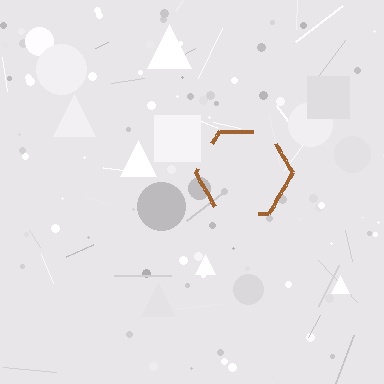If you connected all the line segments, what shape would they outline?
They would outline a hexagon.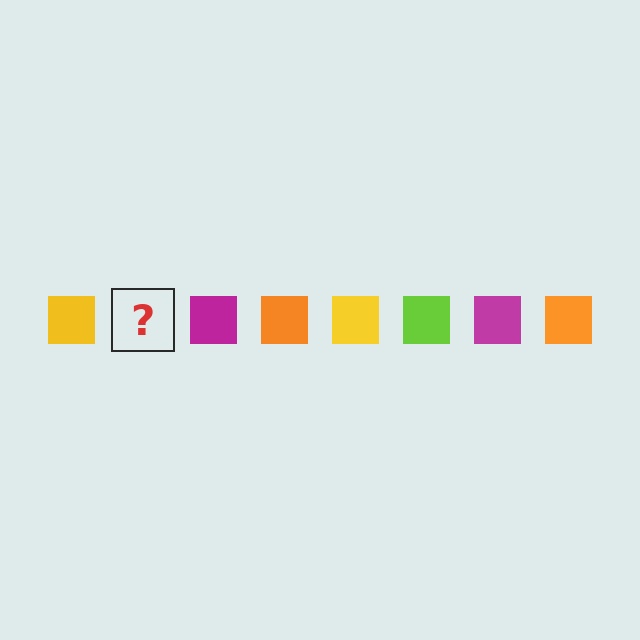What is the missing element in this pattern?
The missing element is a lime square.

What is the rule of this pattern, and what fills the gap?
The rule is that the pattern cycles through yellow, lime, magenta, orange squares. The gap should be filled with a lime square.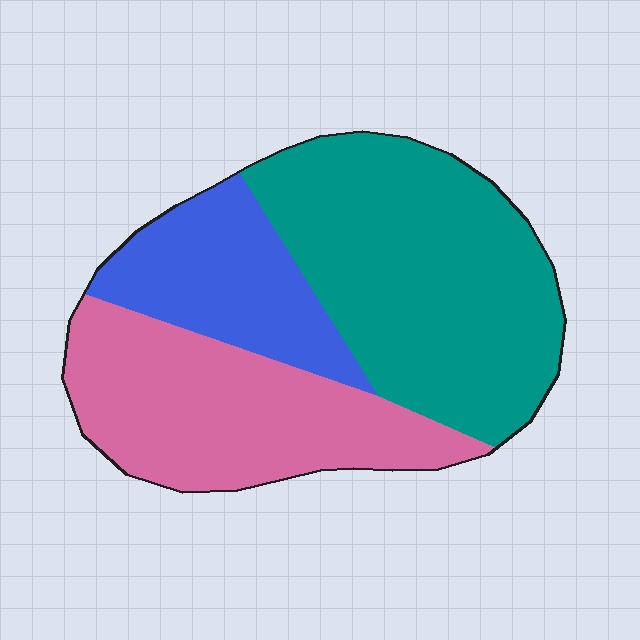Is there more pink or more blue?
Pink.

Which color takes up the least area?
Blue, at roughly 20%.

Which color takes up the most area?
Teal, at roughly 45%.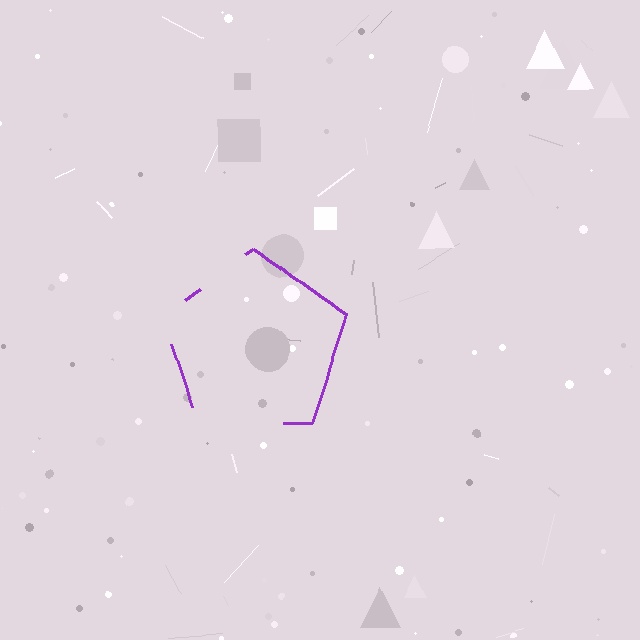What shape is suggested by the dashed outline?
The dashed outline suggests a pentagon.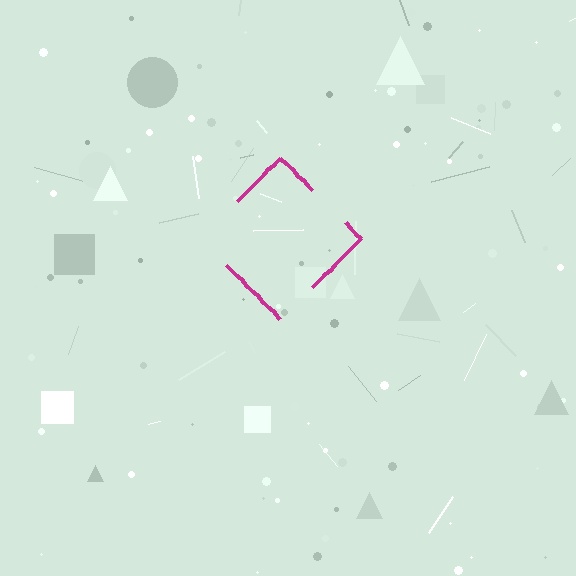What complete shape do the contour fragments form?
The contour fragments form a diamond.